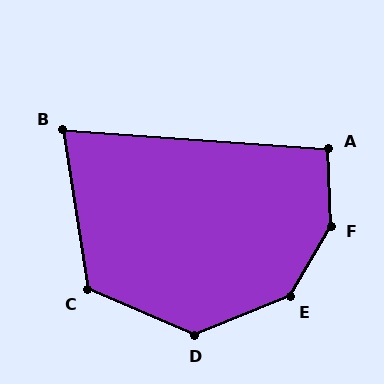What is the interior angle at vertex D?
Approximately 135 degrees (obtuse).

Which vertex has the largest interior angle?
F, at approximately 148 degrees.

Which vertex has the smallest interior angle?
B, at approximately 77 degrees.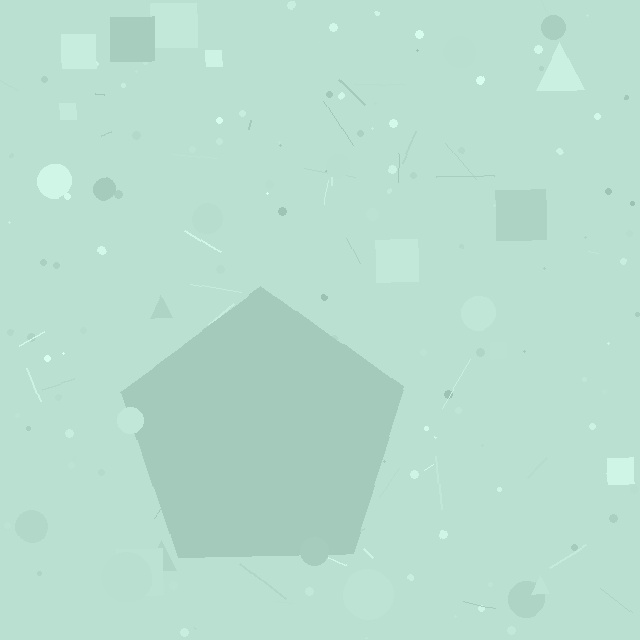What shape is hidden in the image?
A pentagon is hidden in the image.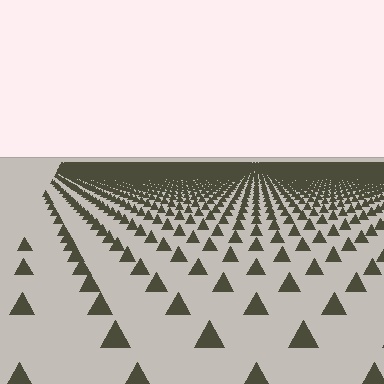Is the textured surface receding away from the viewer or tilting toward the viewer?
The surface is receding away from the viewer. Texture elements get smaller and denser toward the top.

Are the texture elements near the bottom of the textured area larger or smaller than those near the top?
Larger. Near the bottom, elements are closer to the viewer and appear at a bigger on-screen size.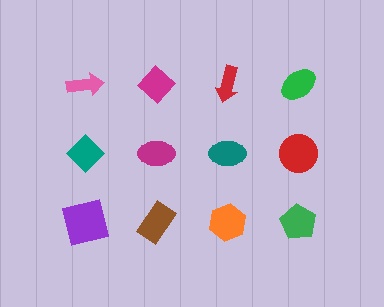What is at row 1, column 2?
A magenta diamond.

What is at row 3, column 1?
A purple square.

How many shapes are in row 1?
4 shapes.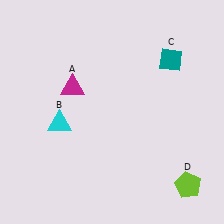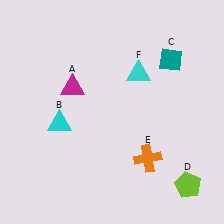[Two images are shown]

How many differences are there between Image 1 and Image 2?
There are 2 differences between the two images.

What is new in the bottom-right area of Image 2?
An orange cross (E) was added in the bottom-right area of Image 2.